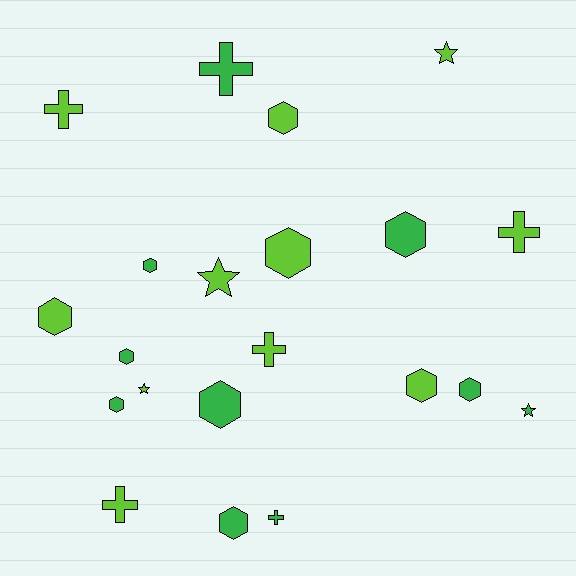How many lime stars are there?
There are 3 lime stars.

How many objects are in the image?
There are 21 objects.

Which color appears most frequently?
Lime, with 11 objects.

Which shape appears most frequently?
Hexagon, with 11 objects.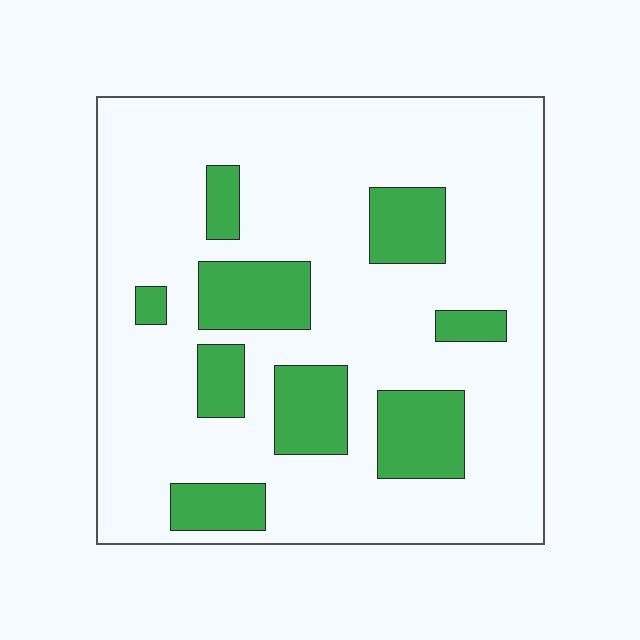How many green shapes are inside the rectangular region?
9.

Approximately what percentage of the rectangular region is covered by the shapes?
Approximately 20%.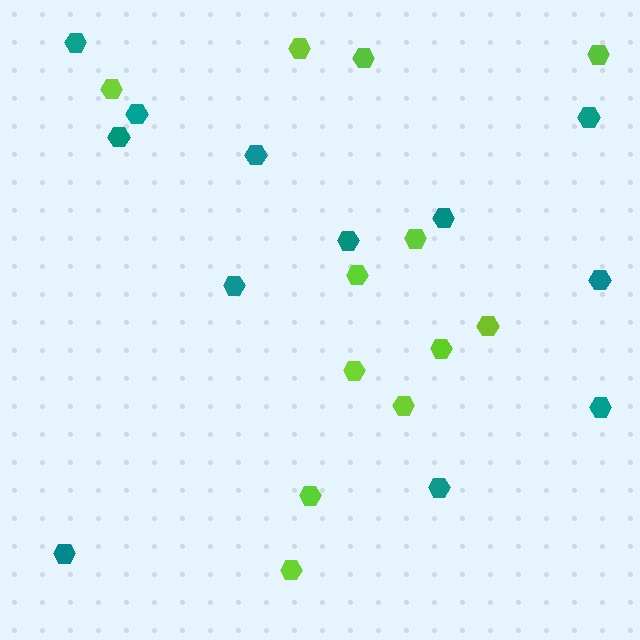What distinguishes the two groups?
There are 2 groups: one group of teal hexagons (12) and one group of lime hexagons (12).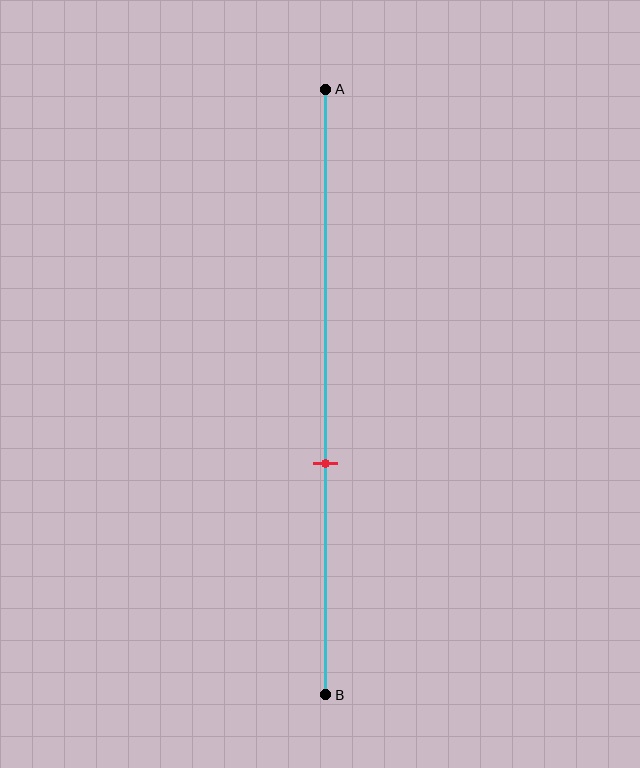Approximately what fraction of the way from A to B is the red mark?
The red mark is approximately 60% of the way from A to B.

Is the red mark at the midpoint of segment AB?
No, the mark is at about 60% from A, not at the 50% midpoint.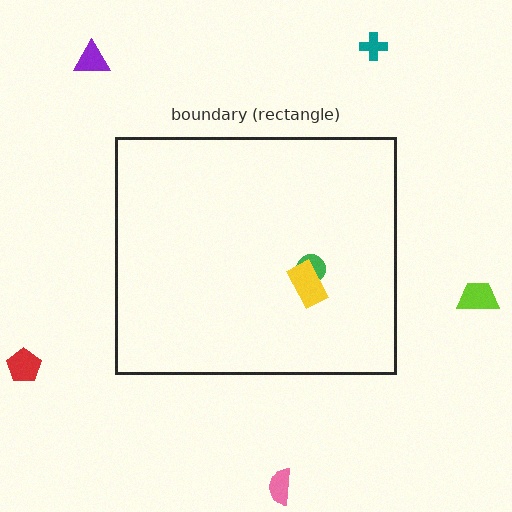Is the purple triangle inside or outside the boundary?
Outside.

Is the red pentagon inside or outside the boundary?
Outside.